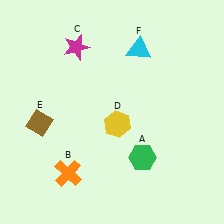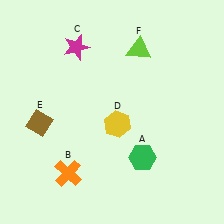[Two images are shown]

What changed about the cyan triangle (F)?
In Image 1, F is cyan. In Image 2, it changed to lime.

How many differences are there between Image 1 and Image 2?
There is 1 difference between the two images.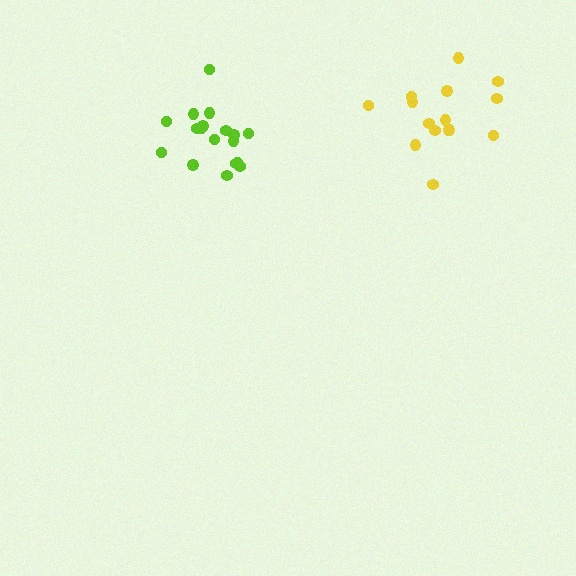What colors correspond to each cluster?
The clusters are colored: yellow, lime.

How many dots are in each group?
Group 1: 15 dots, Group 2: 18 dots (33 total).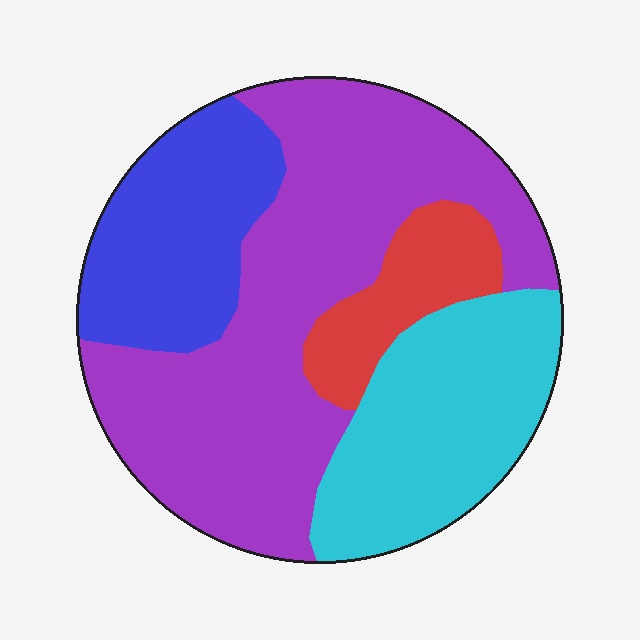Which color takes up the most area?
Purple, at roughly 45%.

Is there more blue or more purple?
Purple.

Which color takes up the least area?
Red, at roughly 10%.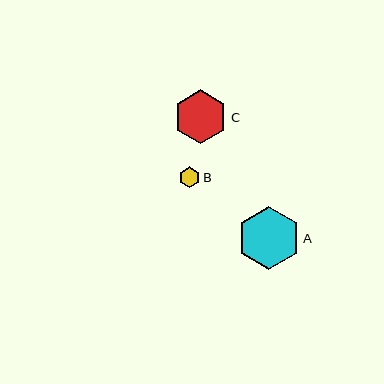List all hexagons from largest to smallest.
From largest to smallest: A, C, B.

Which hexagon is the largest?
Hexagon A is the largest with a size of approximately 63 pixels.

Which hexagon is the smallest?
Hexagon B is the smallest with a size of approximately 21 pixels.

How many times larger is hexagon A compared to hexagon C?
Hexagon A is approximately 1.2 times the size of hexagon C.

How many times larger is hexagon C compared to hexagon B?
Hexagon C is approximately 2.6 times the size of hexagon B.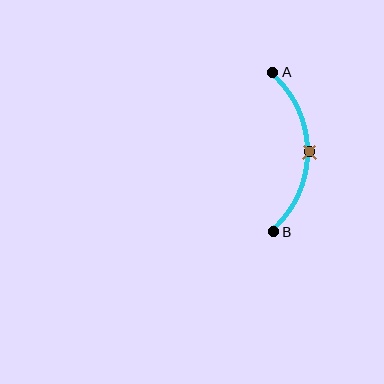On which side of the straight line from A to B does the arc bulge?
The arc bulges to the right of the straight line connecting A and B.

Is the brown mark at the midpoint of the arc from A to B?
Yes. The brown mark lies on the arc at equal arc-length from both A and B — it is the arc midpoint.